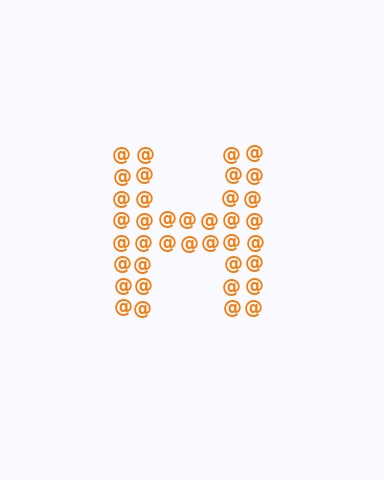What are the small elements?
The small elements are at signs.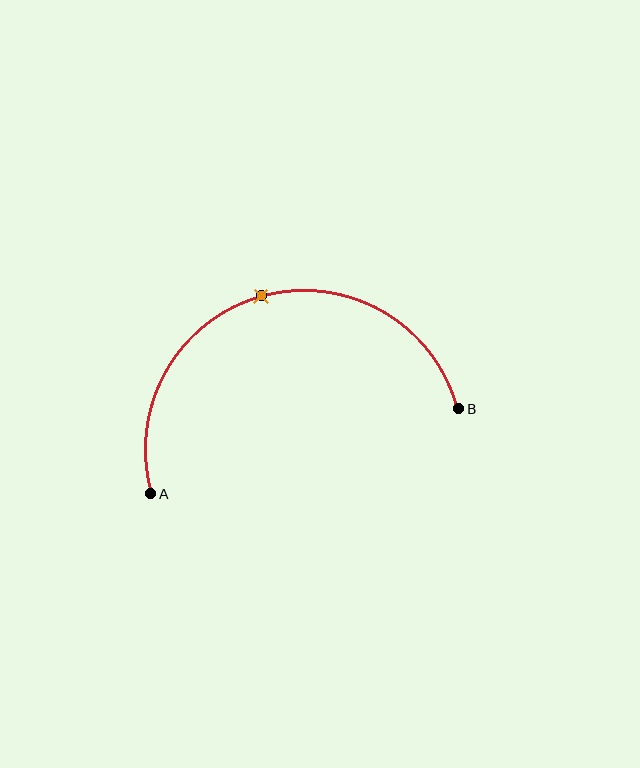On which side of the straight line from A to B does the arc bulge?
The arc bulges above the straight line connecting A and B.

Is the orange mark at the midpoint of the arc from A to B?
Yes. The orange mark lies on the arc at equal arc-length from both A and B — it is the arc midpoint.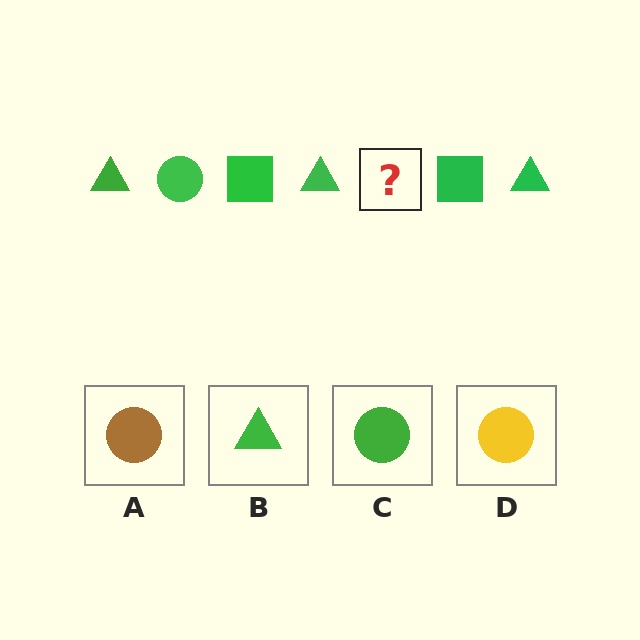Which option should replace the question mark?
Option C.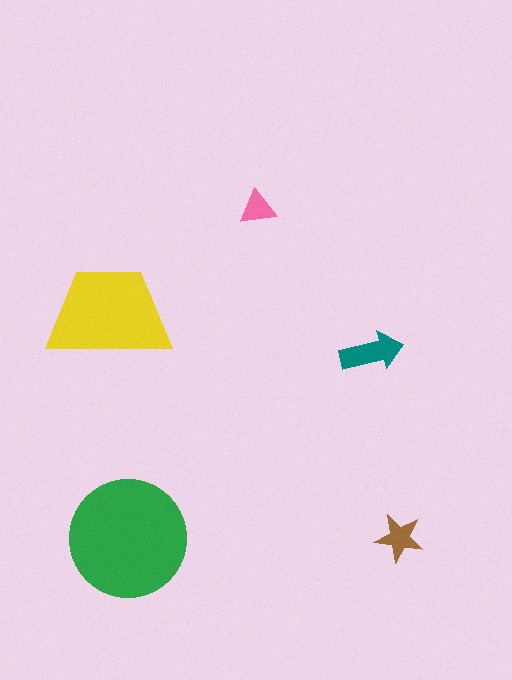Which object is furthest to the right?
The brown star is rightmost.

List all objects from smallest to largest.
The pink triangle, the brown star, the teal arrow, the yellow trapezoid, the green circle.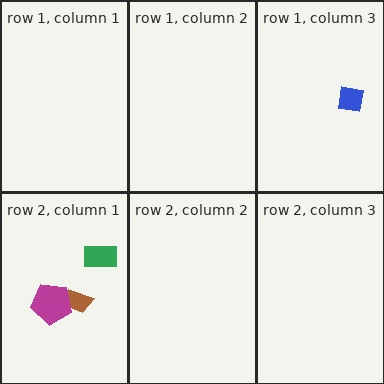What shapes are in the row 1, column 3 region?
The blue square.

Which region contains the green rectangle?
The row 2, column 1 region.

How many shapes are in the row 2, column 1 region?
3.